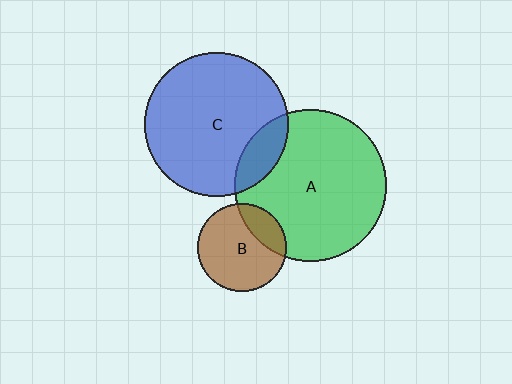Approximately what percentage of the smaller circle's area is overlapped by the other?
Approximately 25%.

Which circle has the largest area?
Circle A (green).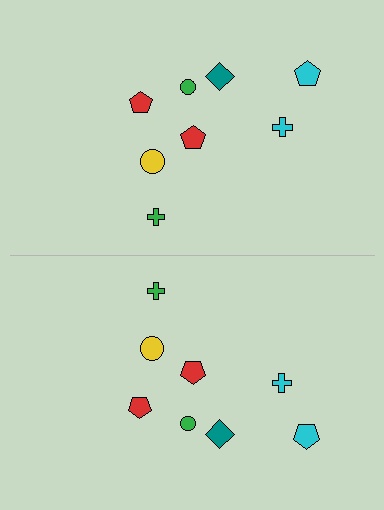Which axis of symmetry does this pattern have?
The pattern has a horizontal axis of symmetry running through the center of the image.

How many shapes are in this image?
There are 16 shapes in this image.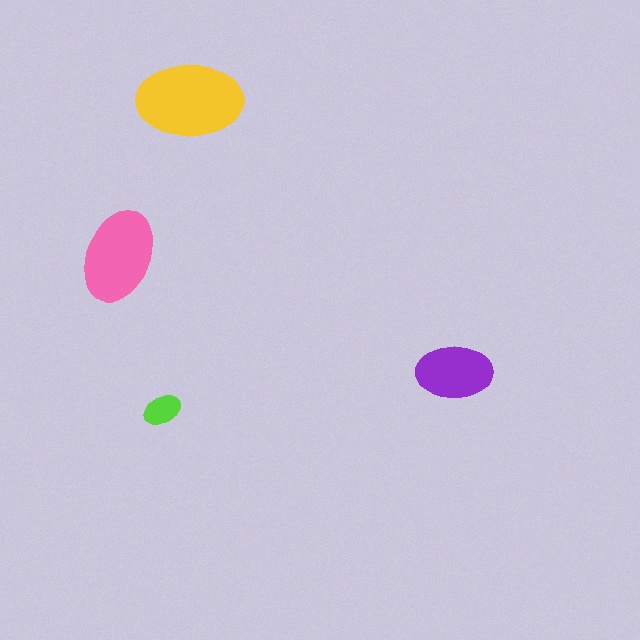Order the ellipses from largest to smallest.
the yellow one, the pink one, the purple one, the lime one.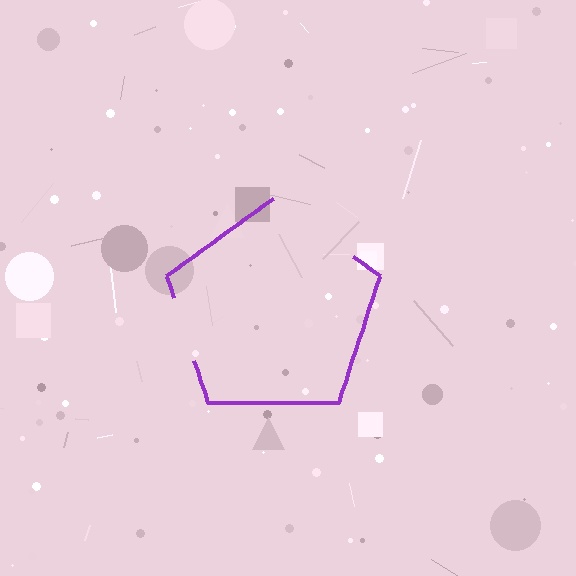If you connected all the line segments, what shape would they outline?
They would outline a pentagon.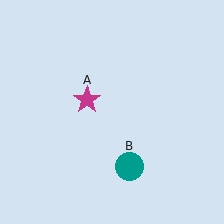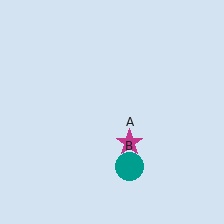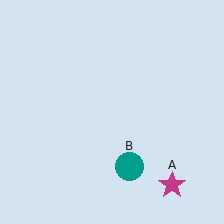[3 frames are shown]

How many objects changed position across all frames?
1 object changed position: magenta star (object A).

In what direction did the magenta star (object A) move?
The magenta star (object A) moved down and to the right.